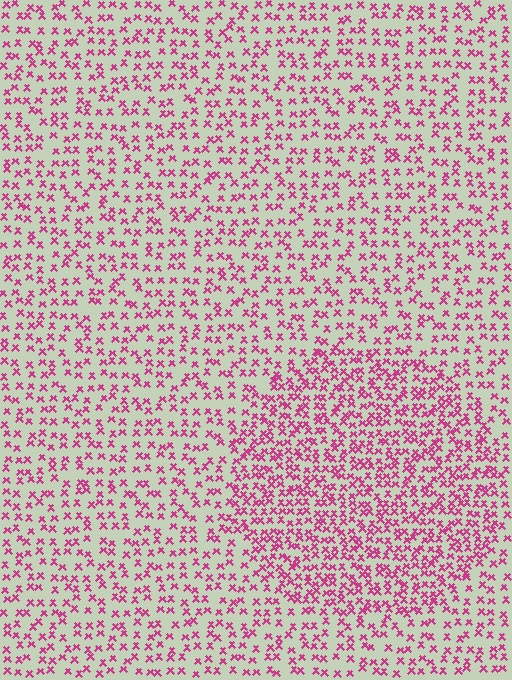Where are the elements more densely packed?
The elements are more densely packed inside the circle boundary.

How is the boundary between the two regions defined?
The boundary is defined by a change in element density (approximately 1.8x ratio). All elements are the same color, size, and shape.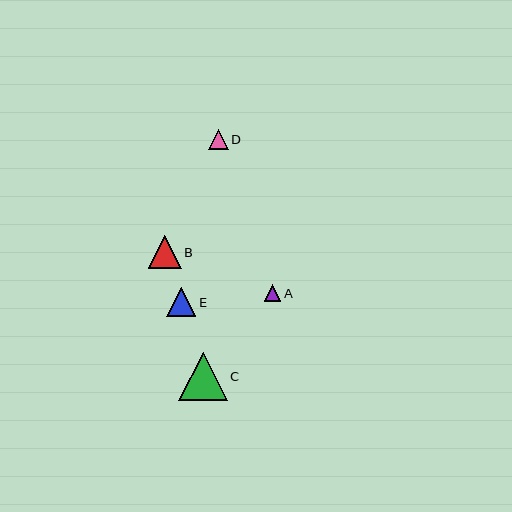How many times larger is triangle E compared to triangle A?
Triangle E is approximately 1.8 times the size of triangle A.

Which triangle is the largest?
Triangle C is the largest with a size of approximately 49 pixels.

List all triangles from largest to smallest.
From largest to smallest: C, B, E, D, A.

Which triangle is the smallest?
Triangle A is the smallest with a size of approximately 17 pixels.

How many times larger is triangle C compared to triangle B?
Triangle C is approximately 1.5 times the size of triangle B.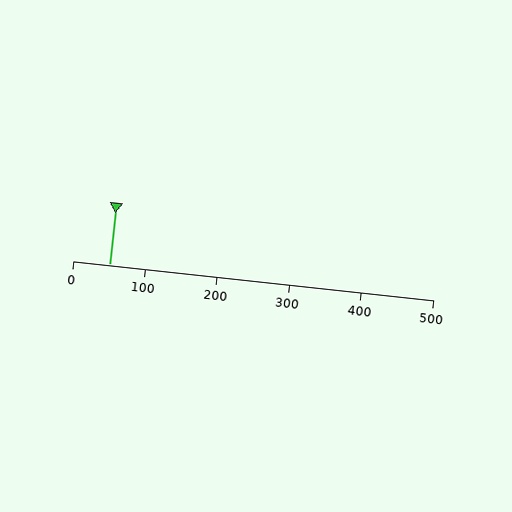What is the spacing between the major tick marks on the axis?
The major ticks are spaced 100 apart.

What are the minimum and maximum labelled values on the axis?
The axis runs from 0 to 500.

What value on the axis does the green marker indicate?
The marker indicates approximately 50.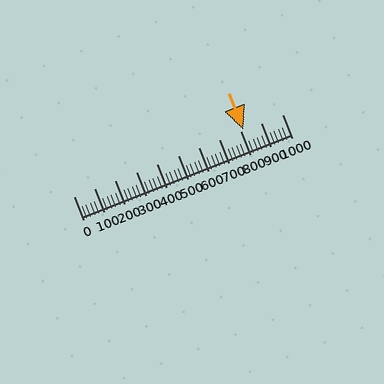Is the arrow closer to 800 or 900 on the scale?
The arrow is closer to 800.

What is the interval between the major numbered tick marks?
The major tick marks are spaced 100 units apart.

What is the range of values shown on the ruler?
The ruler shows values from 0 to 1000.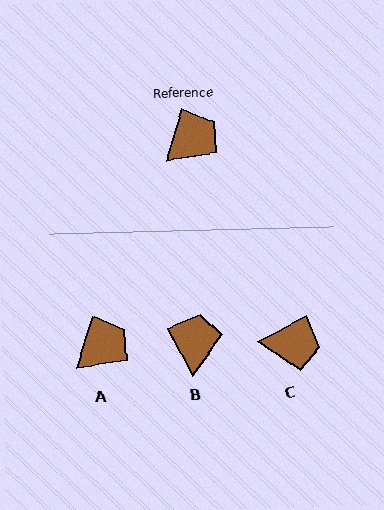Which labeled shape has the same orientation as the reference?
A.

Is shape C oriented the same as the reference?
No, it is off by about 45 degrees.